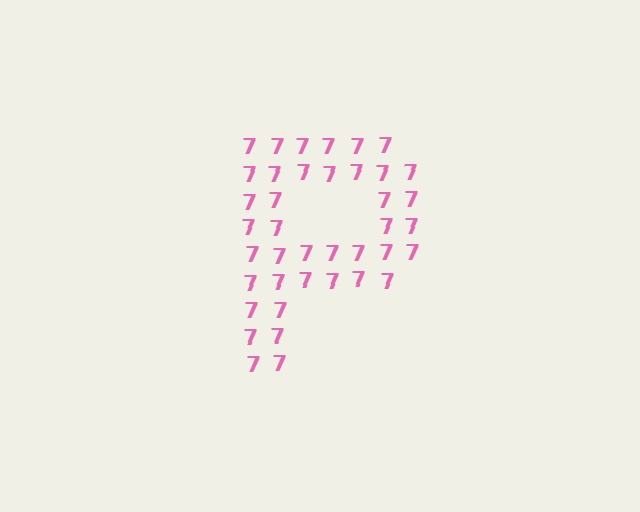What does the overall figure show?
The overall figure shows the letter P.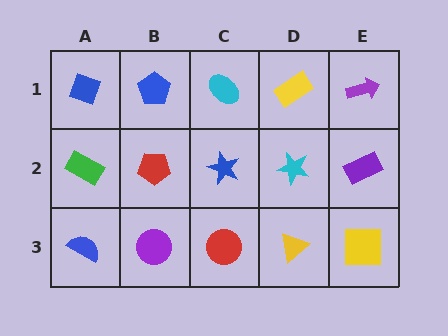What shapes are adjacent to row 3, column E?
A purple rectangle (row 2, column E), a yellow triangle (row 3, column D).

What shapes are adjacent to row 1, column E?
A purple rectangle (row 2, column E), a yellow rectangle (row 1, column D).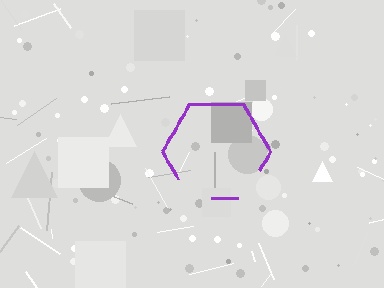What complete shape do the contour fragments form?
The contour fragments form a hexagon.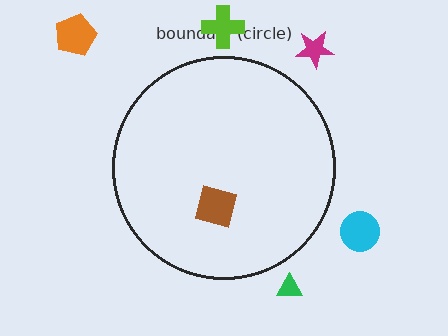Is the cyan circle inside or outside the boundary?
Outside.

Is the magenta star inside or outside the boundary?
Outside.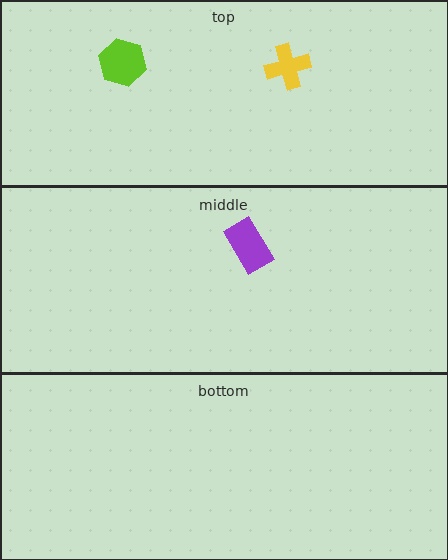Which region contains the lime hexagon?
The top region.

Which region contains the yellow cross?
The top region.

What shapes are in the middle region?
The purple rectangle.